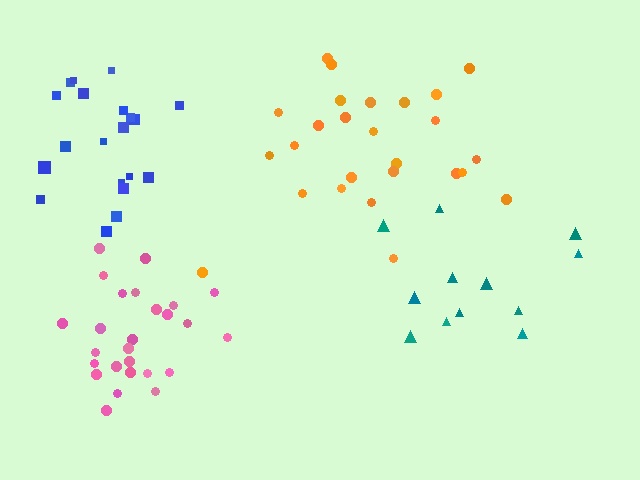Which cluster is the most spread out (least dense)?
Teal.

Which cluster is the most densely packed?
Pink.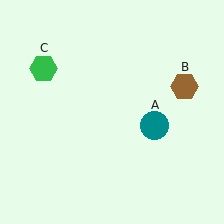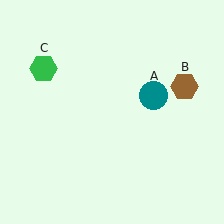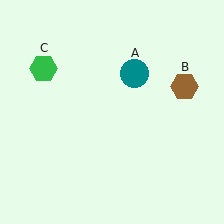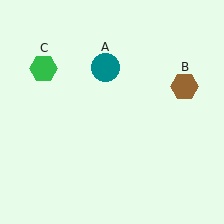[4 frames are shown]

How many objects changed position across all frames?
1 object changed position: teal circle (object A).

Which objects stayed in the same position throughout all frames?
Brown hexagon (object B) and green hexagon (object C) remained stationary.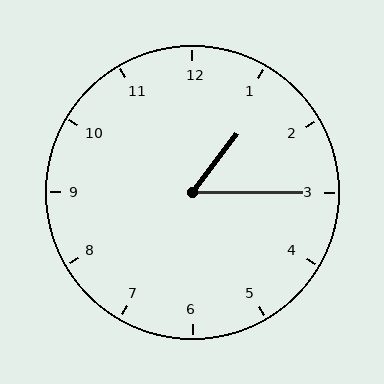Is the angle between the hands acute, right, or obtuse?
It is acute.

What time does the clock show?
1:15.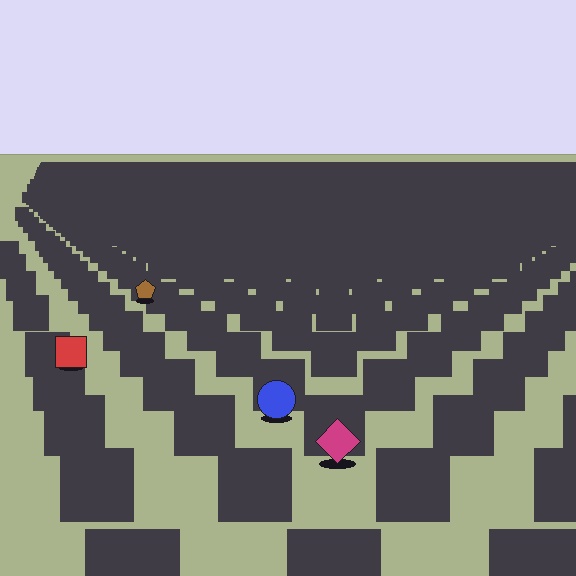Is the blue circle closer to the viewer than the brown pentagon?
Yes. The blue circle is closer — you can tell from the texture gradient: the ground texture is coarser near it.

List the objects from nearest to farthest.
From nearest to farthest: the magenta diamond, the blue circle, the red square, the brown pentagon.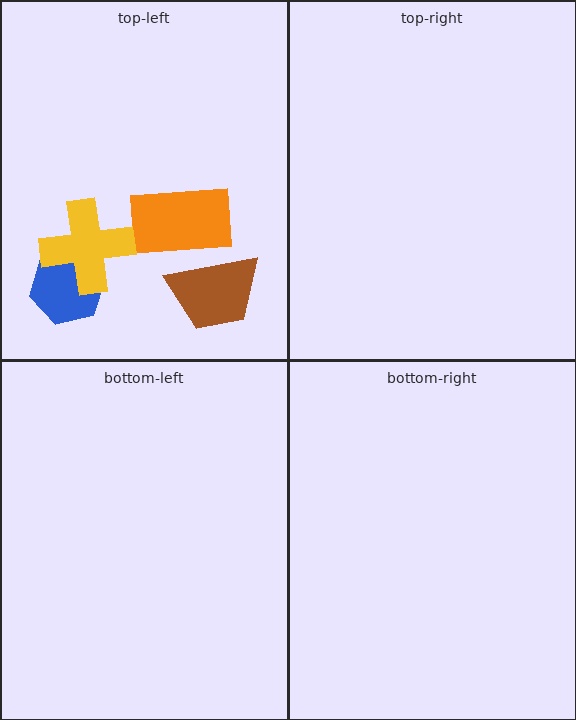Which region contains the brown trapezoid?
The top-left region.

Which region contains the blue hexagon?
The top-left region.